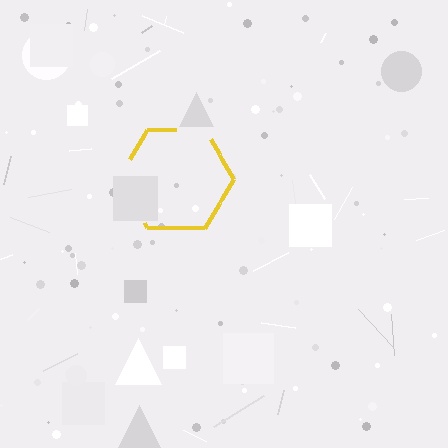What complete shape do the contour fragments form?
The contour fragments form a hexagon.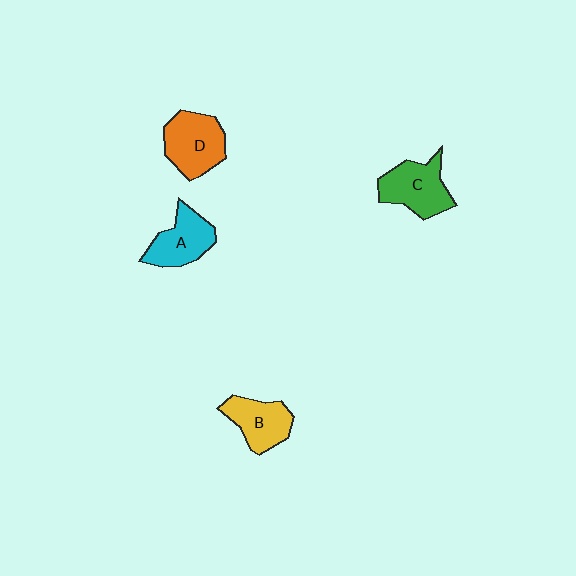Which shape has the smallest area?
Shape B (yellow).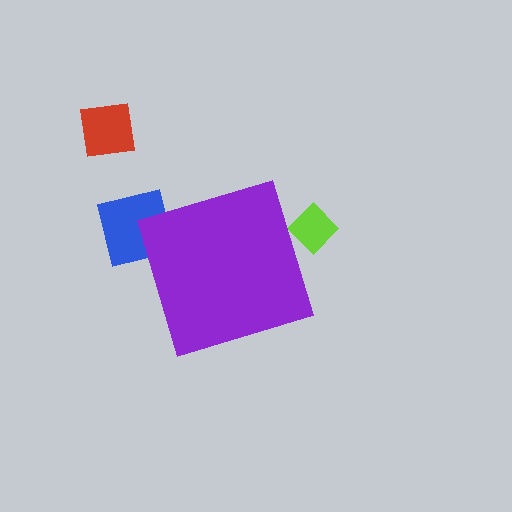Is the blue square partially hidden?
Yes, the blue square is partially hidden behind the purple diamond.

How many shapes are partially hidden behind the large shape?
2 shapes are partially hidden.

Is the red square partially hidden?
No, the red square is fully visible.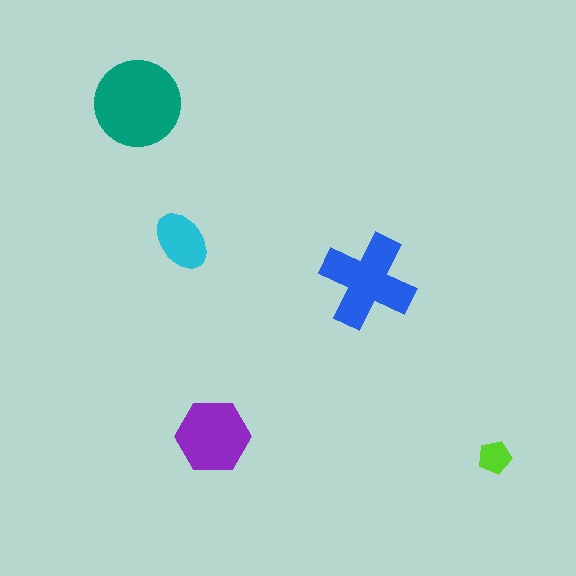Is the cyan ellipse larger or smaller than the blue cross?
Smaller.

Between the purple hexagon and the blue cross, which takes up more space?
The blue cross.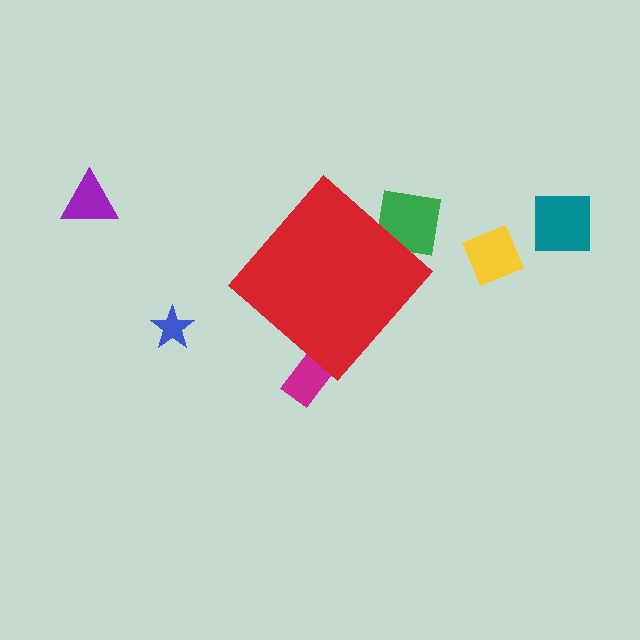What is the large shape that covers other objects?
A red diamond.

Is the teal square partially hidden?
No, the teal square is fully visible.